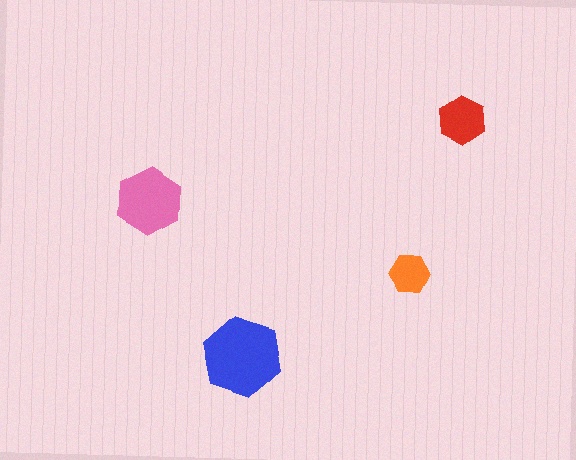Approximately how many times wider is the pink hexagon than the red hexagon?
About 1.5 times wider.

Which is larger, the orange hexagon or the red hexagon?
The red one.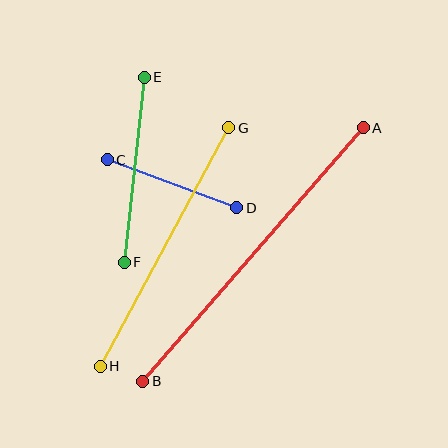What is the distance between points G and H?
The distance is approximately 271 pixels.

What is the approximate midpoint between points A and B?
The midpoint is at approximately (253, 254) pixels.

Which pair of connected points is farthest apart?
Points A and B are farthest apart.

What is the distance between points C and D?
The distance is approximately 138 pixels.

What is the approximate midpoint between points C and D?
The midpoint is at approximately (172, 184) pixels.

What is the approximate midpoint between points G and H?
The midpoint is at approximately (164, 247) pixels.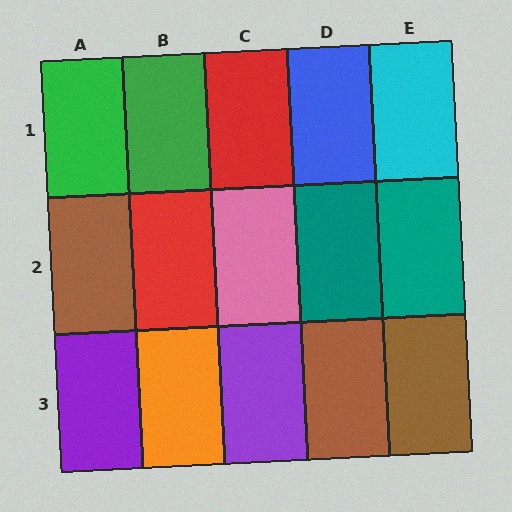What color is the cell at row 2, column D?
Teal.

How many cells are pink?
1 cell is pink.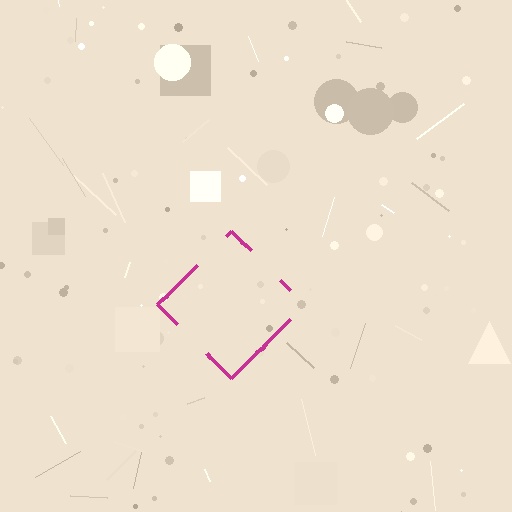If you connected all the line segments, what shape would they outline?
They would outline a diamond.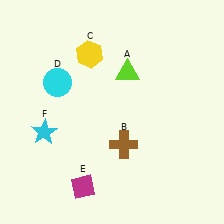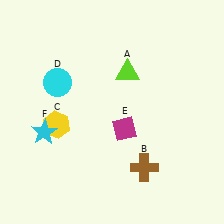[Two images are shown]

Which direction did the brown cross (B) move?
The brown cross (B) moved down.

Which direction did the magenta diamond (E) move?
The magenta diamond (E) moved up.